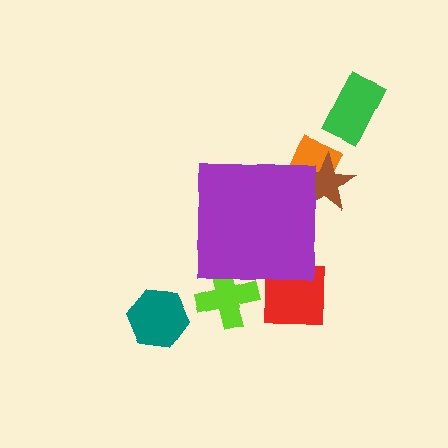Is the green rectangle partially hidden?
No, the green rectangle is fully visible.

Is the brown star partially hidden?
Yes, the brown star is partially hidden behind the purple square.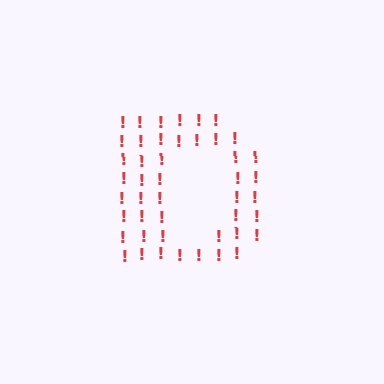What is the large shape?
The large shape is the letter D.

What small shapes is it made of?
It is made of small exclamation marks.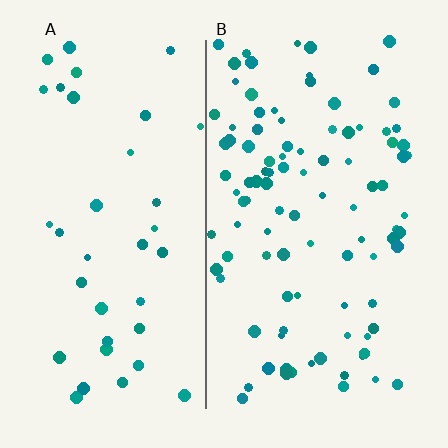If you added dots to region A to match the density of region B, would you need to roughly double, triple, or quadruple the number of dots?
Approximately triple.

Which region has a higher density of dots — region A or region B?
B (the right).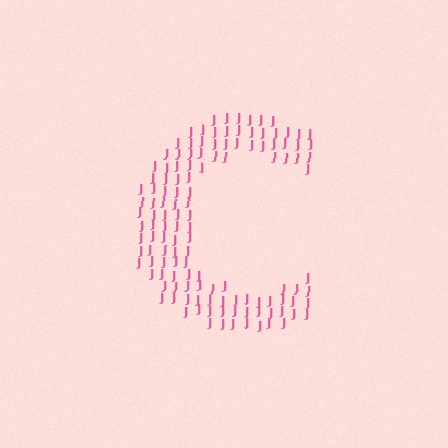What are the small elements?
The small elements are letter J's.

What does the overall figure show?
The overall figure shows the letter C.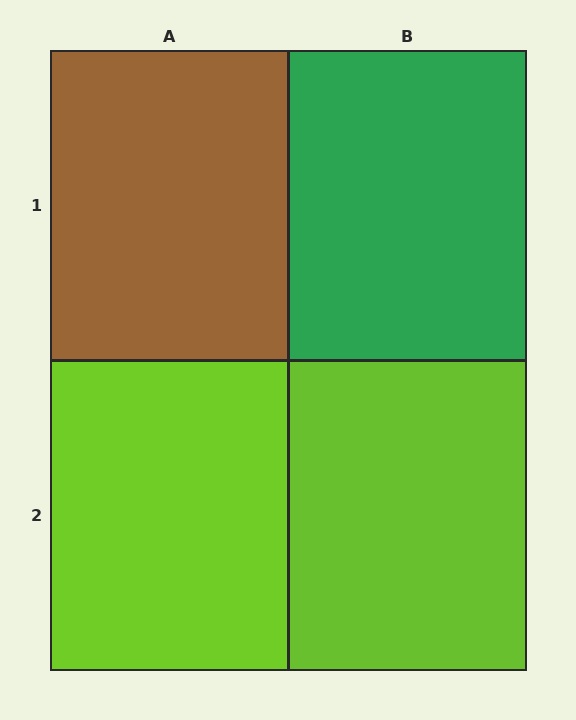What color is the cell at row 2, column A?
Lime.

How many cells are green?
1 cell is green.